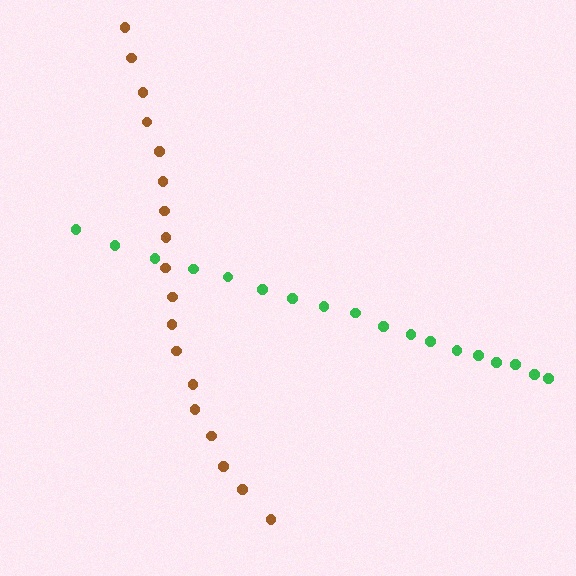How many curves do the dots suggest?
There are 2 distinct paths.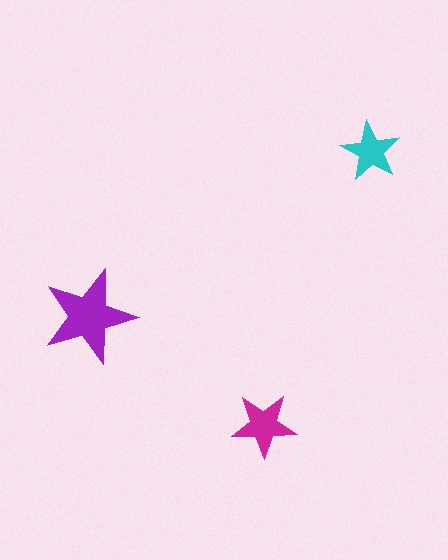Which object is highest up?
The cyan star is topmost.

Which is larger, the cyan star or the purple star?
The purple one.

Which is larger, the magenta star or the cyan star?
The magenta one.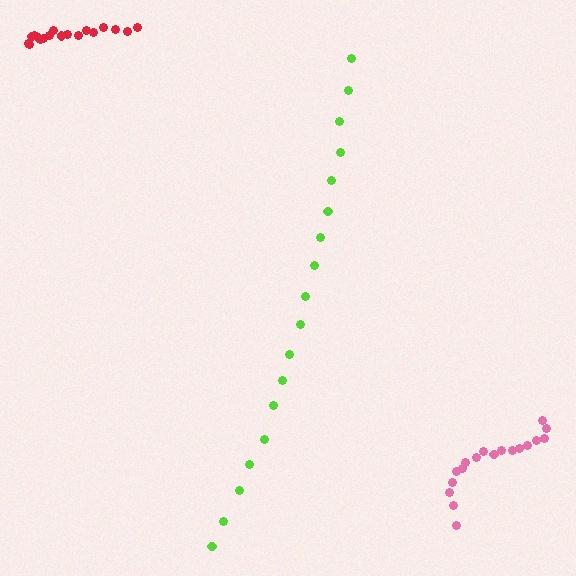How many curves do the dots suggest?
There are 3 distinct paths.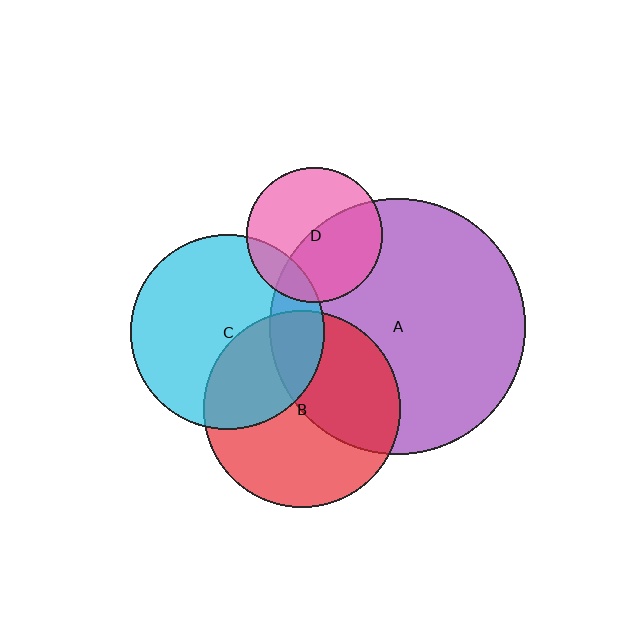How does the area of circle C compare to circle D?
Approximately 2.1 times.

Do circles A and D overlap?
Yes.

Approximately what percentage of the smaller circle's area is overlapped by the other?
Approximately 50%.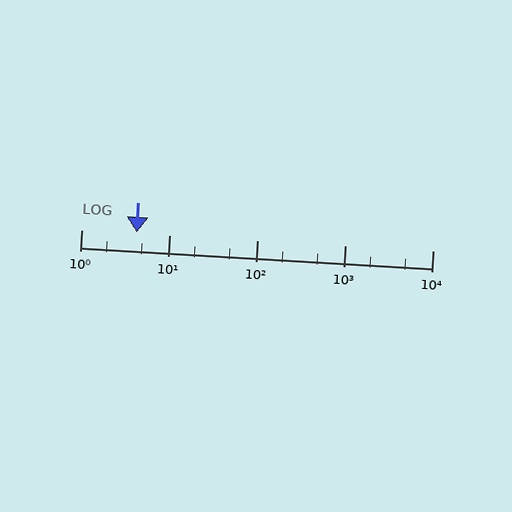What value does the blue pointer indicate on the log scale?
The pointer indicates approximately 4.3.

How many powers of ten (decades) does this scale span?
The scale spans 4 decades, from 1 to 10000.